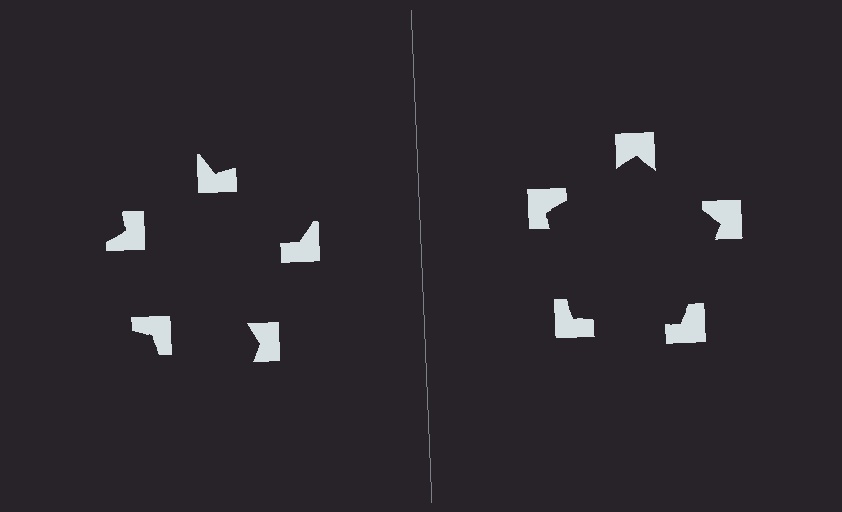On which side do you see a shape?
An illusory pentagon appears on the right side. On the left side the wedge cuts are rotated, so no coherent shape forms.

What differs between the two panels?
The notched squares are positioned identically on both sides; only the wedge orientations differ. On the right they align to a pentagon; on the left they are misaligned.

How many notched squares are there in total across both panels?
10 — 5 on each side.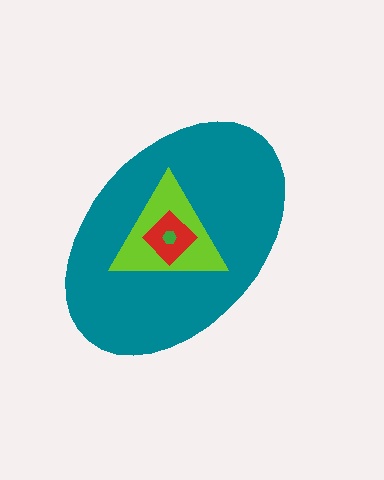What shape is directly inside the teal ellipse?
The lime triangle.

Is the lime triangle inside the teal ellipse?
Yes.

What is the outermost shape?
The teal ellipse.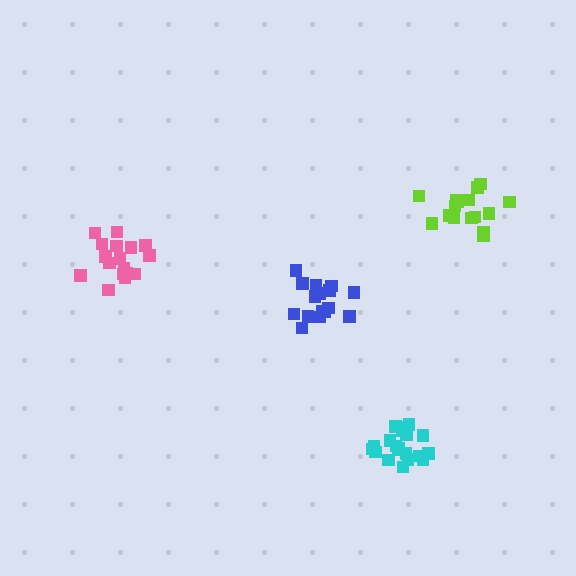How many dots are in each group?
Group 1: 20 dots, Group 2: 16 dots, Group 3: 18 dots, Group 4: 16 dots (70 total).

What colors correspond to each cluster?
The clusters are colored: cyan, lime, pink, blue.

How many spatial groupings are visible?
There are 4 spatial groupings.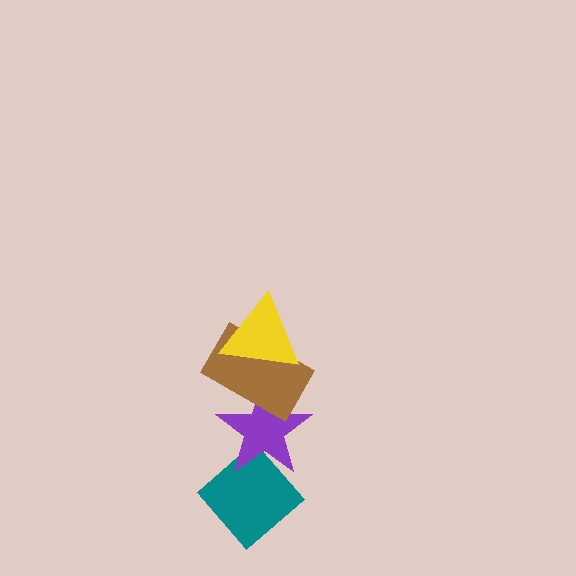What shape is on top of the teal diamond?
The purple star is on top of the teal diamond.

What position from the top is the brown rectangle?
The brown rectangle is 2nd from the top.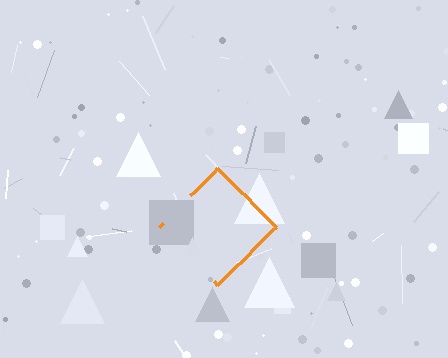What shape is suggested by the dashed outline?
The dashed outline suggests a diamond.